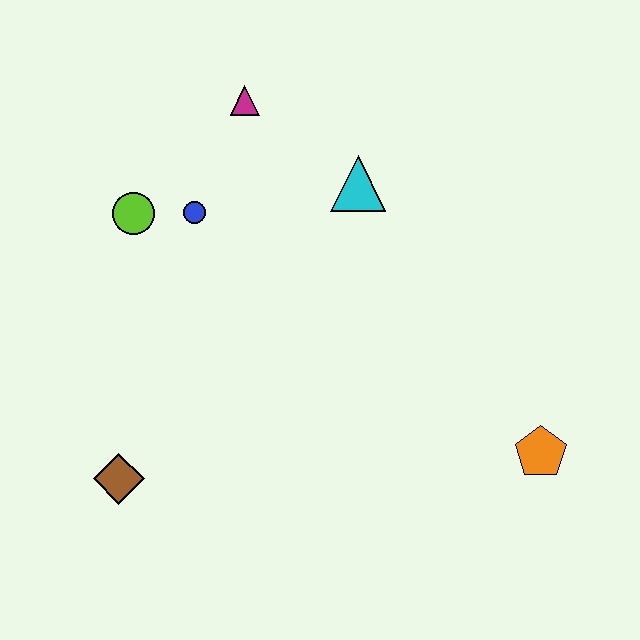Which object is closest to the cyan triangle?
The magenta triangle is closest to the cyan triangle.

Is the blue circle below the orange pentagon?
No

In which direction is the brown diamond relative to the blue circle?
The brown diamond is below the blue circle.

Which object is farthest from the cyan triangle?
The brown diamond is farthest from the cyan triangle.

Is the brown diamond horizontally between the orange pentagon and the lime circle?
No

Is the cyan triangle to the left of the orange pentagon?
Yes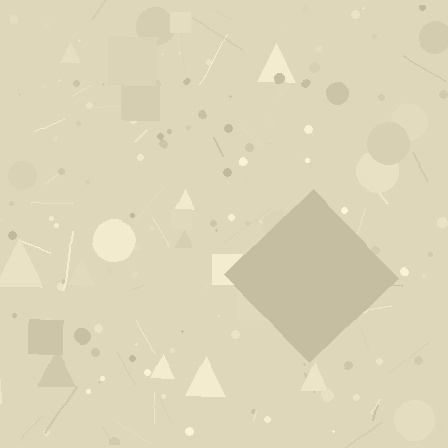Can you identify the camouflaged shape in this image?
The camouflaged shape is a diamond.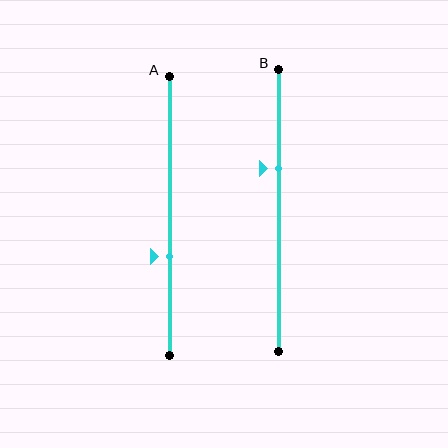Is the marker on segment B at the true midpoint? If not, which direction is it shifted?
No, the marker on segment B is shifted upward by about 15% of the segment length.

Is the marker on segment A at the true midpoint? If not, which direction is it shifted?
No, the marker on segment A is shifted downward by about 14% of the segment length.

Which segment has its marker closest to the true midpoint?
Segment A has its marker closest to the true midpoint.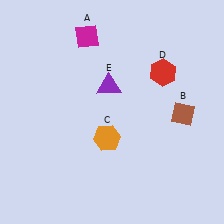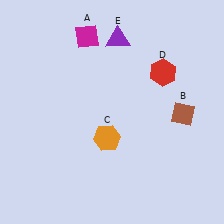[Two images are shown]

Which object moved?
The purple triangle (E) moved up.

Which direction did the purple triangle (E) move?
The purple triangle (E) moved up.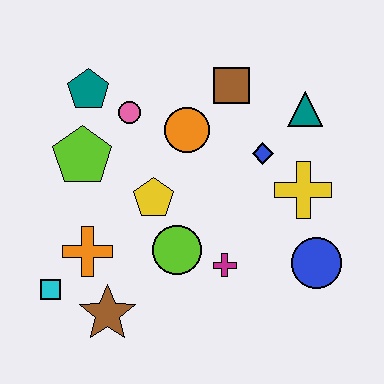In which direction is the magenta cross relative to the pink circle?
The magenta cross is below the pink circle.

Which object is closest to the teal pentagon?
The pink circle is closest to the teal pentagon.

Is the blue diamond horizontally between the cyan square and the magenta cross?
No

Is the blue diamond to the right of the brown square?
Yes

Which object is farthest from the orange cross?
The teal triangle is farthest from the orange cross.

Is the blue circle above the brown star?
Yes